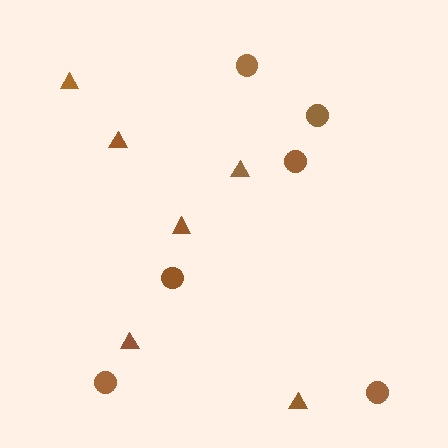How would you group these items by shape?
There are 2 groups: one group of triangles (6) and one group of circles (6).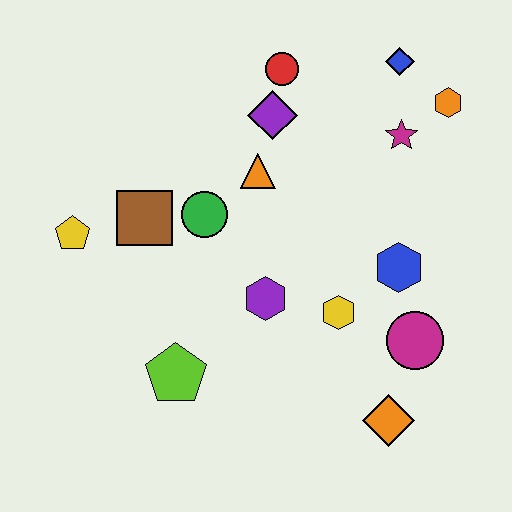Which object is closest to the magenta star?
The orange hexagon is closest to the magenta star.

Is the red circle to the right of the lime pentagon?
Yes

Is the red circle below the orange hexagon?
No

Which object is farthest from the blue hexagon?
The yellow pentagon is farthest from the blue hexagon.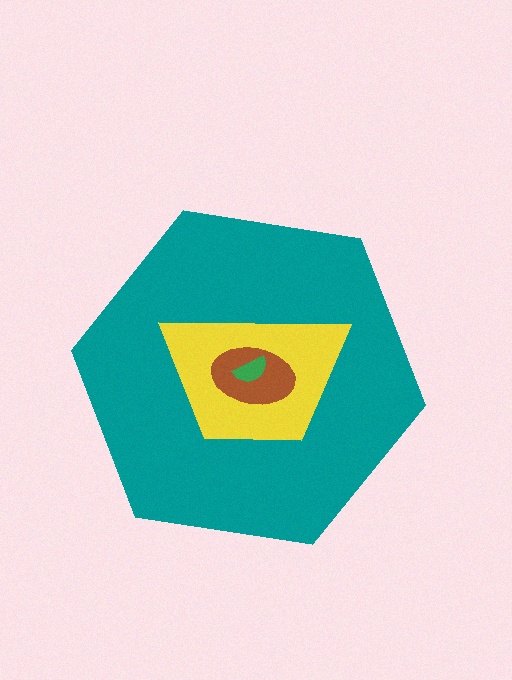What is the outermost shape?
The teal hexagon.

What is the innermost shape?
The green semicircle.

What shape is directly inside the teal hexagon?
The yellow trapezoid.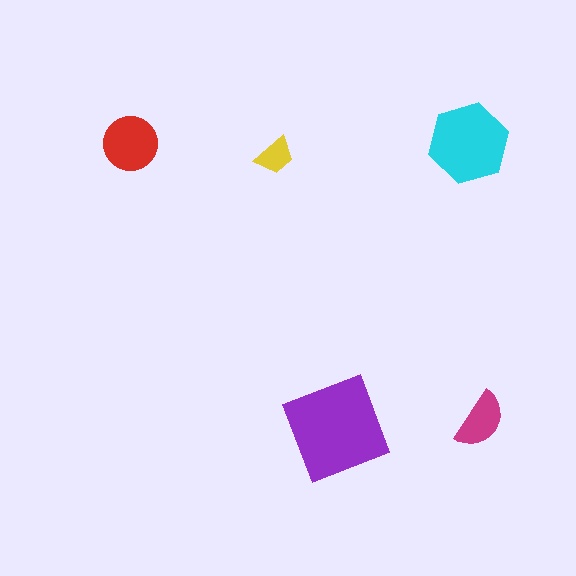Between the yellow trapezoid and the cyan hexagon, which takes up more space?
The cyan hexagon.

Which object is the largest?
The purple diamond.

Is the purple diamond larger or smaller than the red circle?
Larger.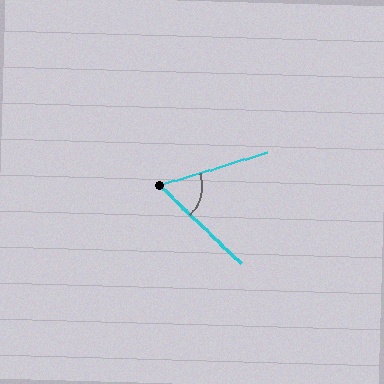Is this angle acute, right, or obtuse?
It is acute.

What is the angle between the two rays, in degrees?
Approximately 61 degrees.